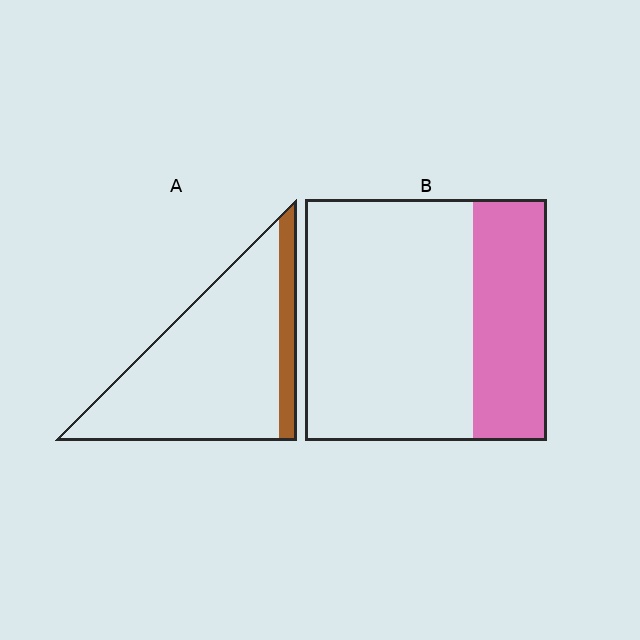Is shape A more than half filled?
No.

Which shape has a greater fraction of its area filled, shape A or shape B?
Shape B.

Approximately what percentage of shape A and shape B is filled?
A is approximately 15% and B is approximately 30%.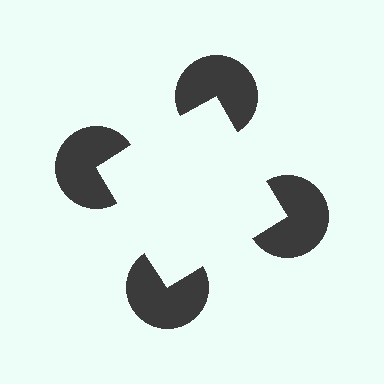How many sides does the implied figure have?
4 sides.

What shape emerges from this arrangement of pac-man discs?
An illusory square — its edges are inferred from the aligned wedge cuts in the pac-man discs, not physically drawn.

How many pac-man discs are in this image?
There are 4 — one at each vertex of the illusory square.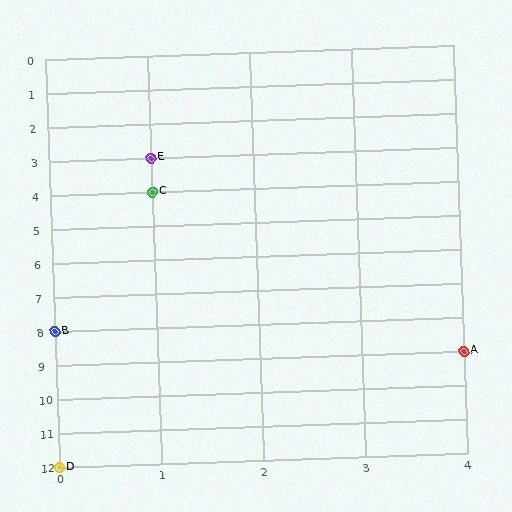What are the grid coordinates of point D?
Point D is at grid coordinates (0, 12).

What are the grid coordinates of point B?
Point B is at grid coordinates (0, 8).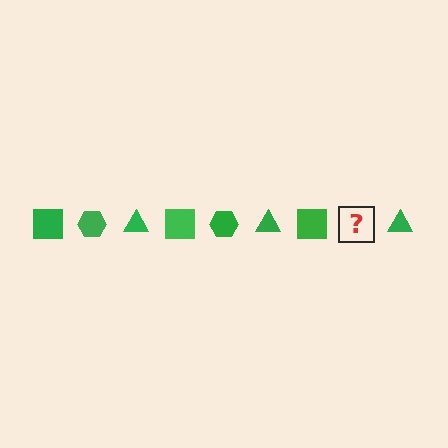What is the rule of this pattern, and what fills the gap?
The rule is that the pattern cycles through square, hexagon, triangle shapes in green. The gap should be filled with a green hexagon.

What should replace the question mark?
The question mark should be replaced with a green hexagon.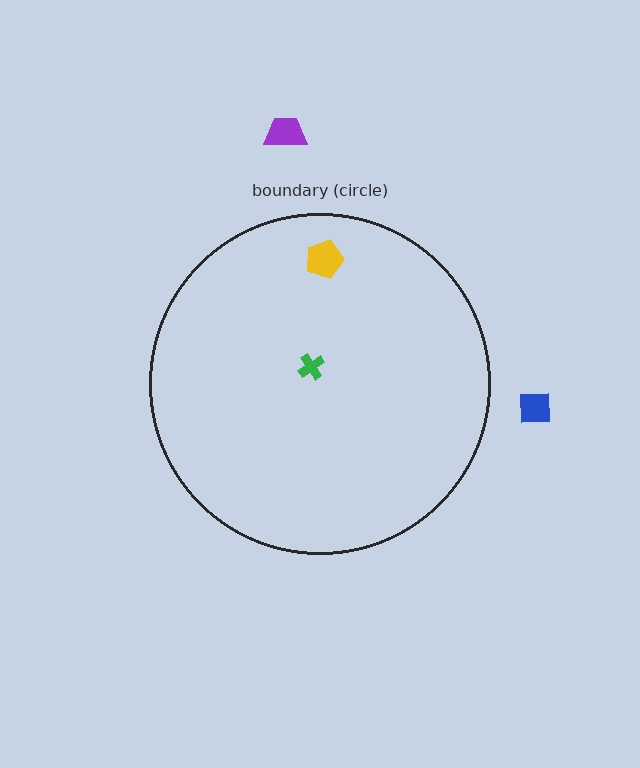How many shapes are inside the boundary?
2 inside, 2 outside.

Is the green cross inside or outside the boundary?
Inside.